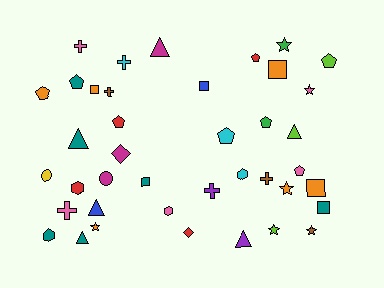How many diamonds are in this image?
There are 2 diamonds.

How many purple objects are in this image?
There are 2 purple objects.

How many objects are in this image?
There are 40 objects.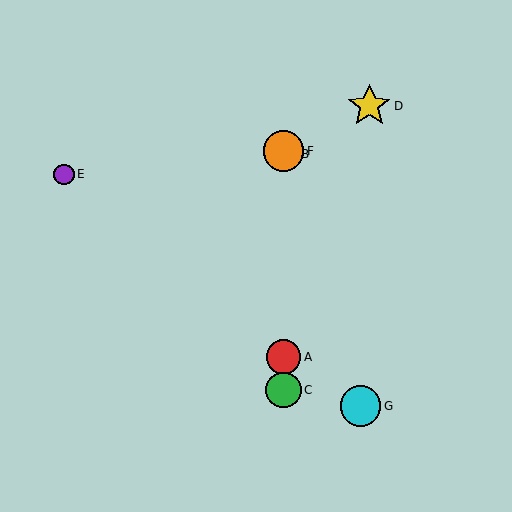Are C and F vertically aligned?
Yes, both are at x≈283.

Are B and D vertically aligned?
No, B is at x≈283 and D is at x≈369.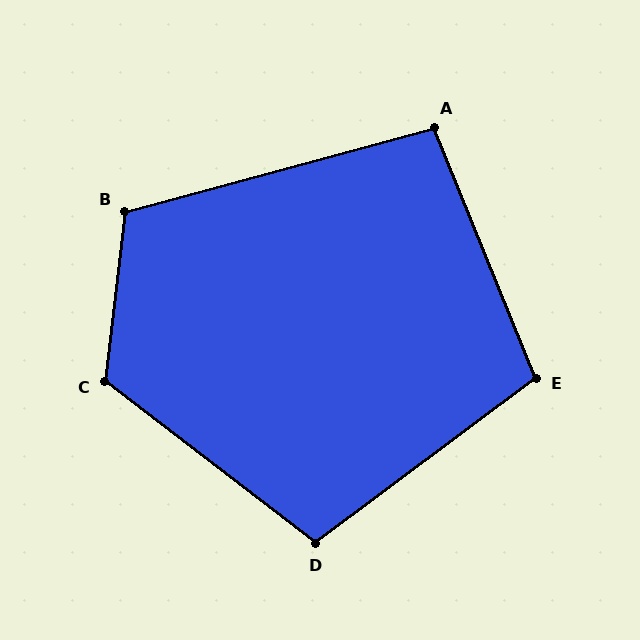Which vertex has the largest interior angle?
C, at approximately 121 degrees.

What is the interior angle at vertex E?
Approximately 105 degrees (obtuse).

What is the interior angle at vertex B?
Approximately 112 degrees (obtuse).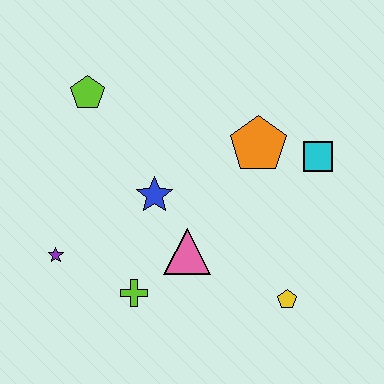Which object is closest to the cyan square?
The orange pentagon is closest to the cyan square.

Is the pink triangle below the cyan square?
Yes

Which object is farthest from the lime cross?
The cyan square is farthest from the lime cross.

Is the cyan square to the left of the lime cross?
No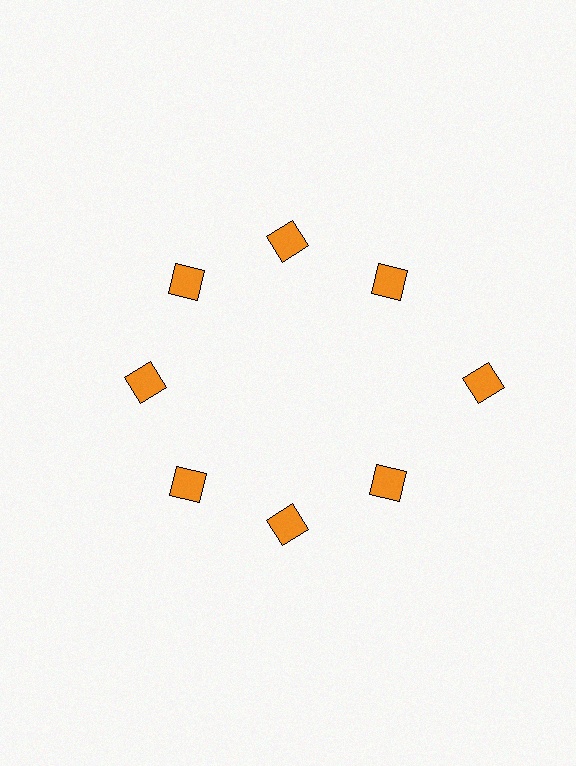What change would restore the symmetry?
The symmetry would be restored by moving it inward, back onto the ring so that all 8 squares sit at equal angles and equal distance from the center.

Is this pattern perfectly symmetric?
No. The 8 orange squares are arranged in a ring, but one element near the 3 o'clock position is pushed outward from the center, breaking the 8-fold rotational symmetry.